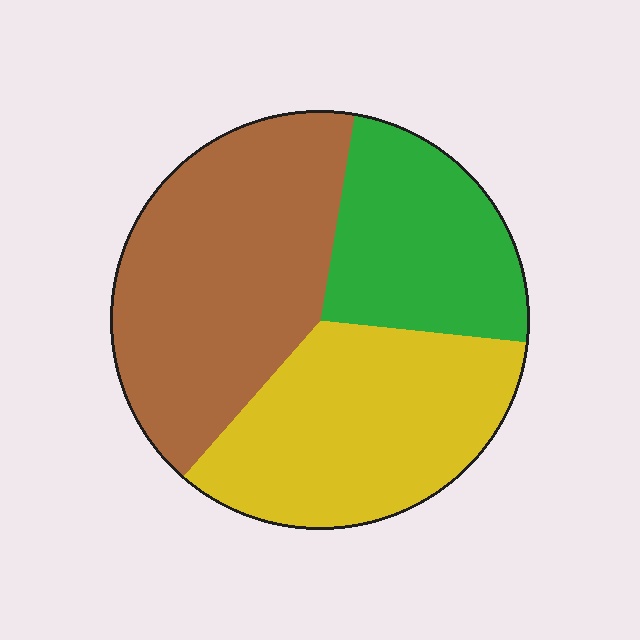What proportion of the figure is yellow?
Yellow takes up about one third (1/3) of the figure.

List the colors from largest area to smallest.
From largest to smallest: brown, yellow, green.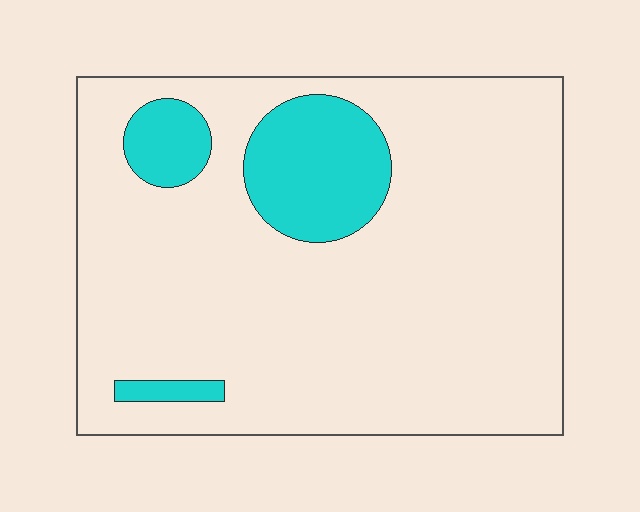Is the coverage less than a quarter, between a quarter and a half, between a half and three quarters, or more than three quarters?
Less than a quarter.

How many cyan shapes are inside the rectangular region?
3.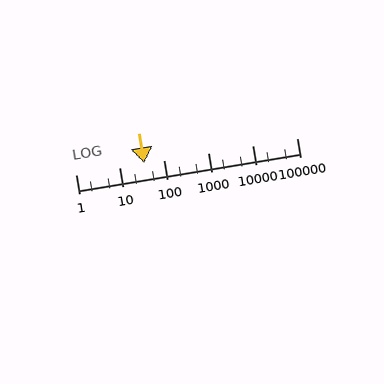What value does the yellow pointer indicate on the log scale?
The pointer indicates approximately 36.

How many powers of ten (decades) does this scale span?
The scale spans 5 decades, from 1 to 100000.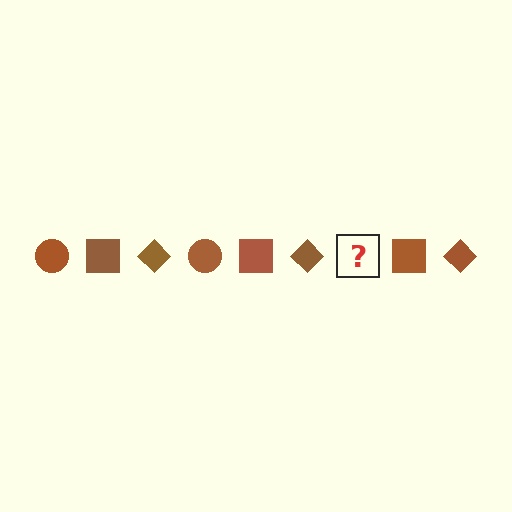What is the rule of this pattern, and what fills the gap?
The rule is that the pattern cycles through circle, square, diamond shapes in brown. The gap should be filled with a brown circle.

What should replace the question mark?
The question mark should be replaced with a brown circle.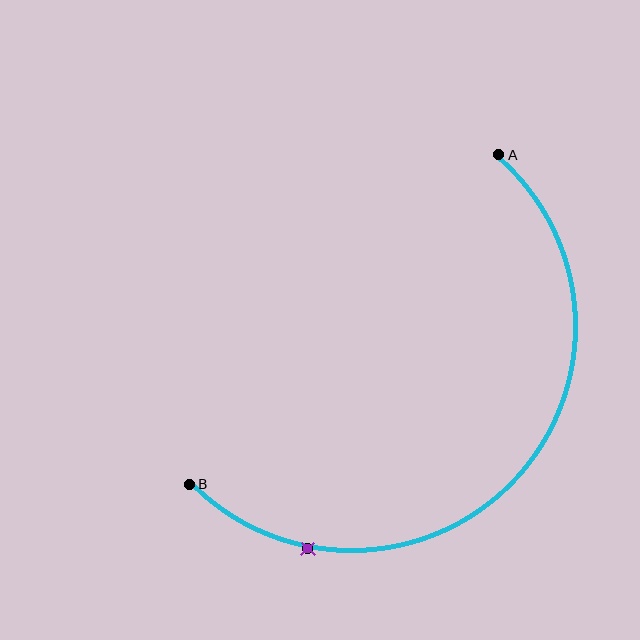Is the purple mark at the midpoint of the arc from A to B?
No. The purple mark lies on the arc but is closer to endpoint B. The arc midpoint would be at the point on the curve equidistant along the arc from both A and B.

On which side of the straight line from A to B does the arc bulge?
The arc bulges below and to the right of the straight line connecting A and B.